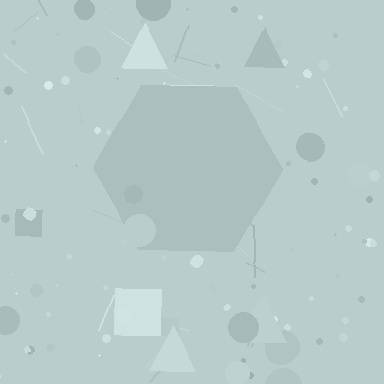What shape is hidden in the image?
A hexagon is hidden in the image.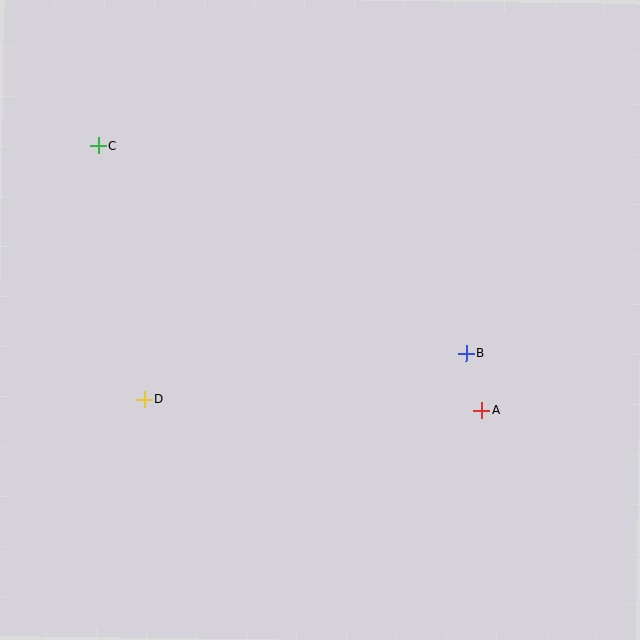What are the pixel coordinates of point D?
Point D is at (144, 399).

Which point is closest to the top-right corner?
Point B is closest to the top-right corner.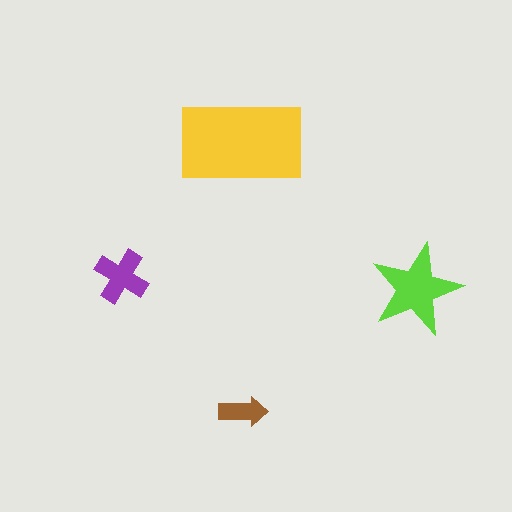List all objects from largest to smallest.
The yellow rectangle, the lime star, the purple cross, the brown arrow.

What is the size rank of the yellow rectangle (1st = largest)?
1st.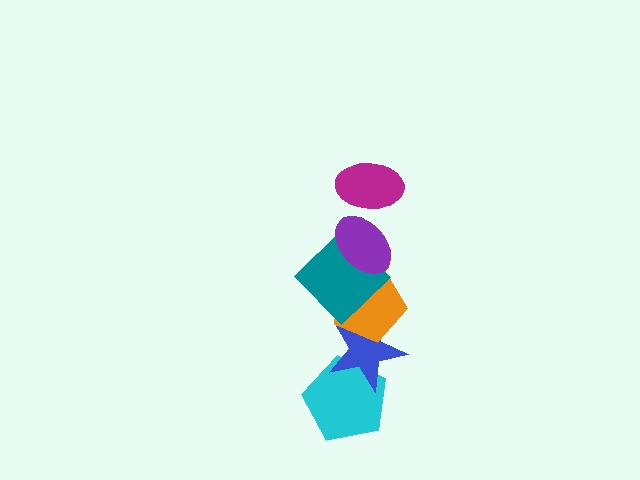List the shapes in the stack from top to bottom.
From top to bottom: the magenta ellipse, the purple ellipse, the teal diamond, the orange pentagon, the blue star, the cyan pentagon.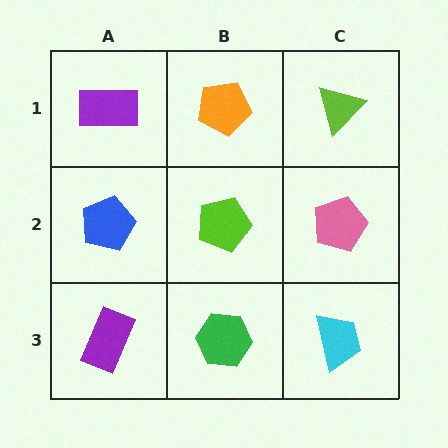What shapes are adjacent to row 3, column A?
A blue pentagon (row 2, column A), a green hexagon (row 3, column B).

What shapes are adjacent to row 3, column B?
A lime pentagon (row 2, column B), a purple rectangle (row 3, column A), a cyan trapezoid (row 3, column C).